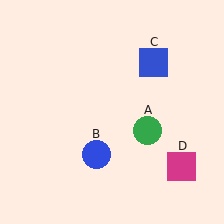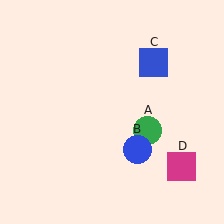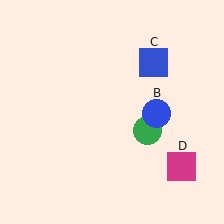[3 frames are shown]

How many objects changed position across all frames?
1 object changed position: blue circle (object B).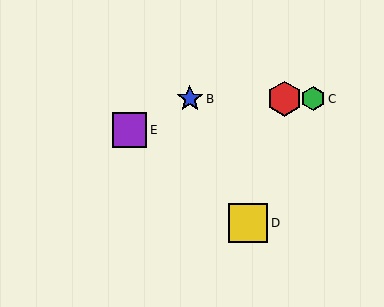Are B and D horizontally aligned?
No, B is at y≈99 and D is at y≈223.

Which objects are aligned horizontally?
Objects A, B, C are aligned horizontally.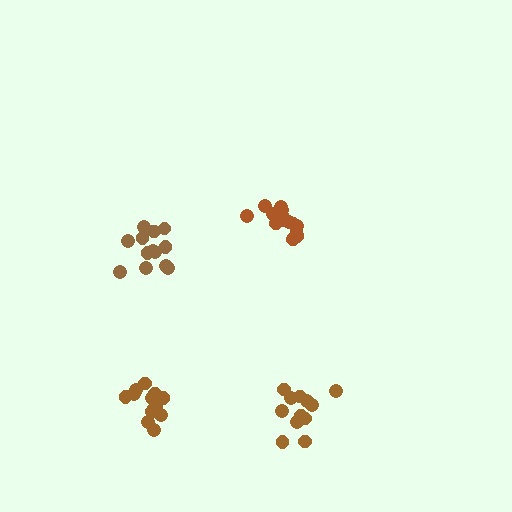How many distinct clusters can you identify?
There are 4 distinct clusters.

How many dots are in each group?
Group 1: 16 dots, Group 2: 13 dots, Group 3: 12 dots, Group 4: 13 dots (54 total).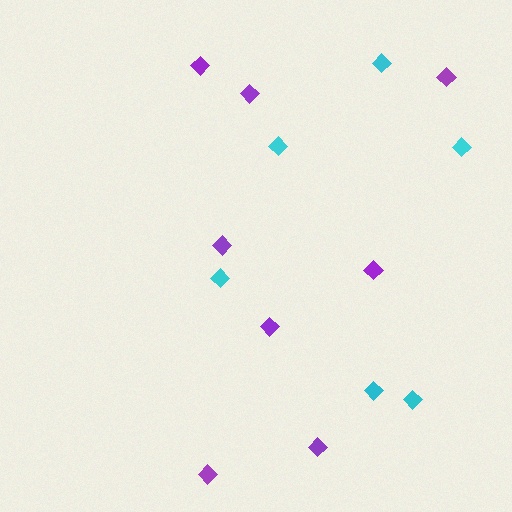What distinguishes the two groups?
There are 2 groups: one group of cyan diamonds (6) and one group of purple diamonds (8).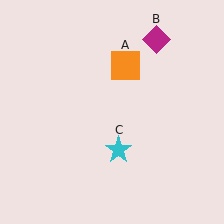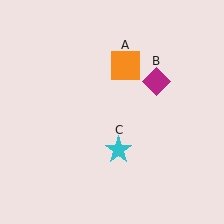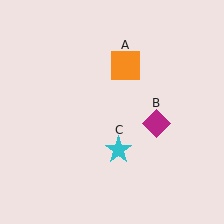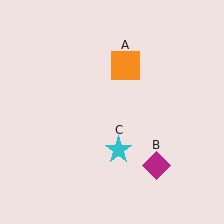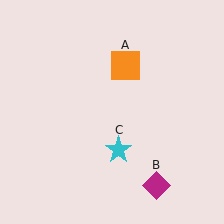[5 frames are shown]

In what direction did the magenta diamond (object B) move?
The magenta diamond (object B) moved down.